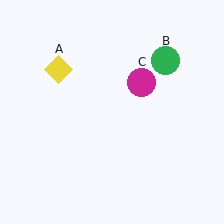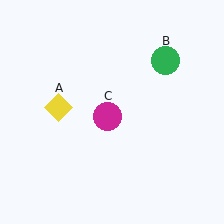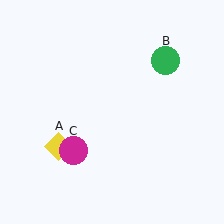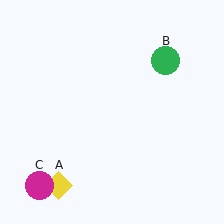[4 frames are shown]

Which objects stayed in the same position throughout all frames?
Green circle (object B) remained stationary.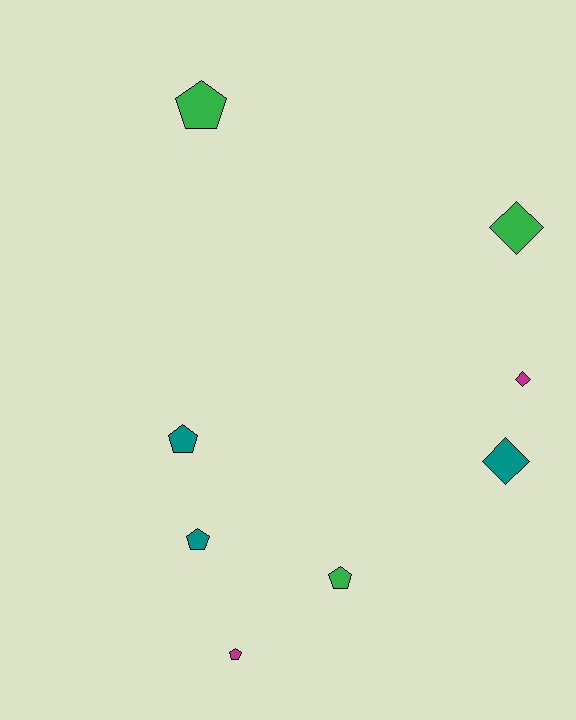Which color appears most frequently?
Green, with 3 objects.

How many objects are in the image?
There are 8 objects.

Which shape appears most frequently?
Pentagon, with 5 objects.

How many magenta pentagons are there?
There is 1 magenta pentagon.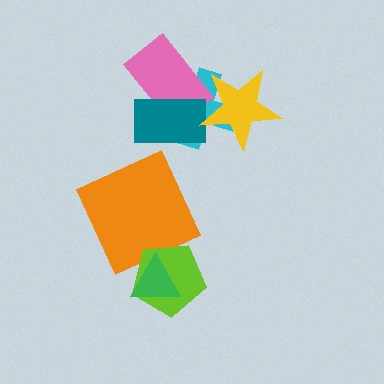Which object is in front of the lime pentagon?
The green triangle is in front of the lime pentagon.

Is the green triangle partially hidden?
No, no other shape covers it.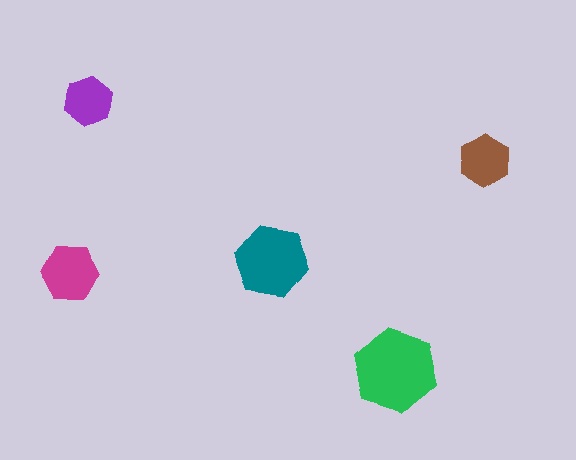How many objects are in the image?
There are 5 objects in the image.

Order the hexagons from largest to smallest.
the green one, the teal one, the magenta one, the brown one, the purple one.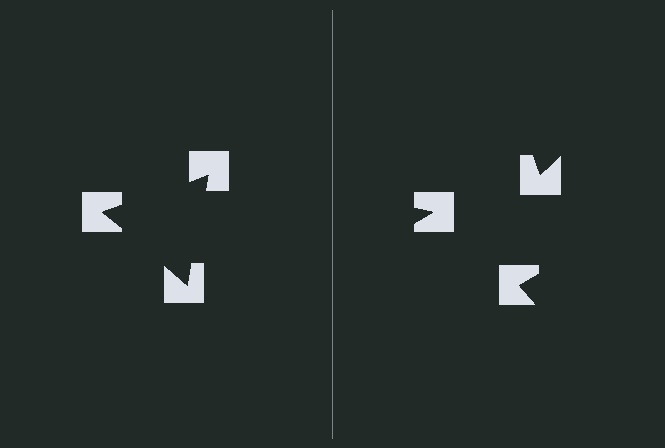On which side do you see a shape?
An illusory triangle appears on the left side. On the right side the wedge cuts are rotated, so no coherent shape forms.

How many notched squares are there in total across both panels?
6 — 3 on each side.